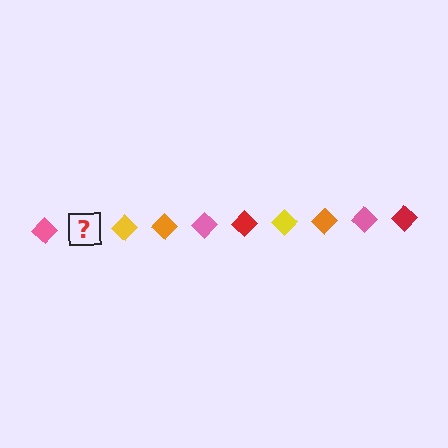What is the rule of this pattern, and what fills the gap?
The rule is that the pattern cycles through pink, red, yellow, orange diamonds. The gap should be filled with a red diamond.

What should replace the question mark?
The question mark should be replaced with a red diamond.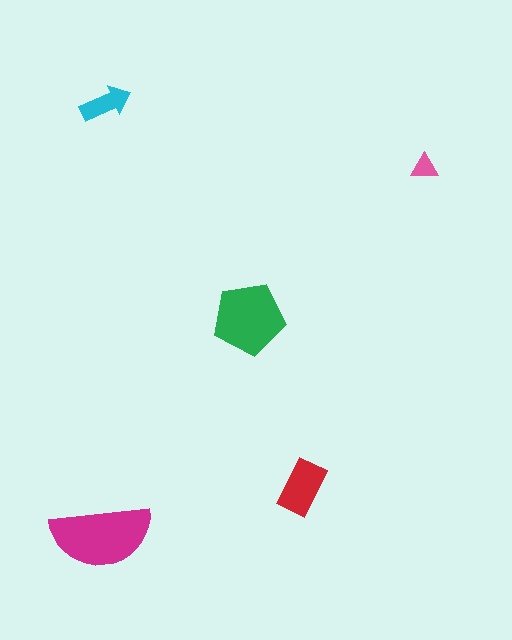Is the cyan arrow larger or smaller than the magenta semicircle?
Smaller.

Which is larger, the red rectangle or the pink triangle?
The red rectangle.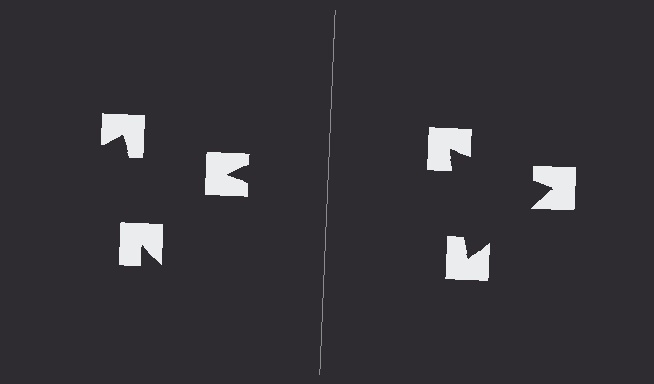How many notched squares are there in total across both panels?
6 — 3 on each side.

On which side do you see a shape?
An illusory triangle appears on the right side. On the left side the wedge cuts are rotated, so no coherent shape forms.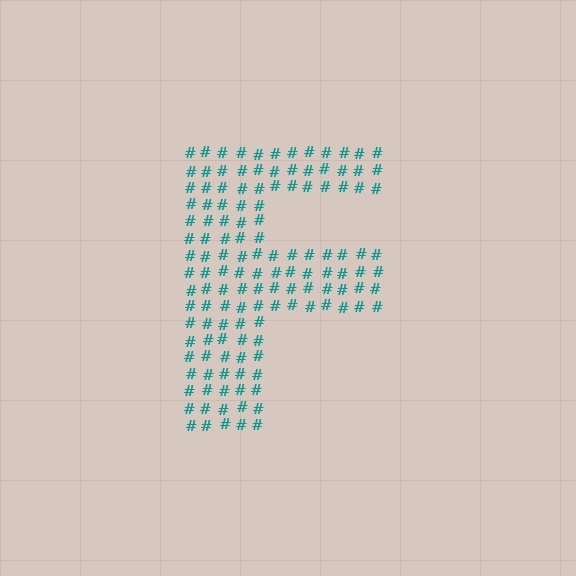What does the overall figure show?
The overall figure shows the letter F.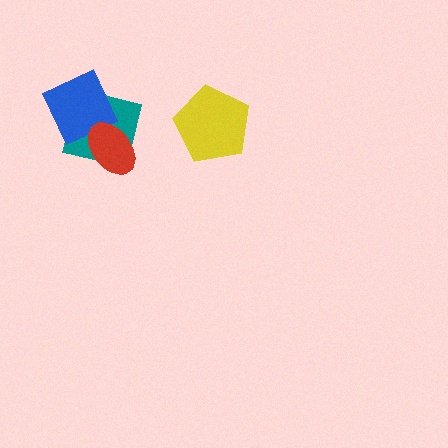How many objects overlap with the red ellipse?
2 objects overlap with the red ellipse.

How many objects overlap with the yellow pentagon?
0 objects overlap with the yellow pentagon.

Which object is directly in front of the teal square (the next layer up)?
The blue diamond is directly in front of the teal square.